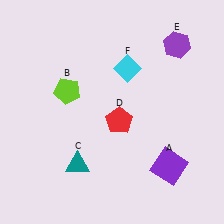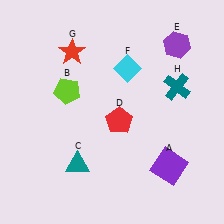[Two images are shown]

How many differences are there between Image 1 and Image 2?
There are 2 differences between the two images.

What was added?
A red star (G), a teal cross (H) were added in Image 2.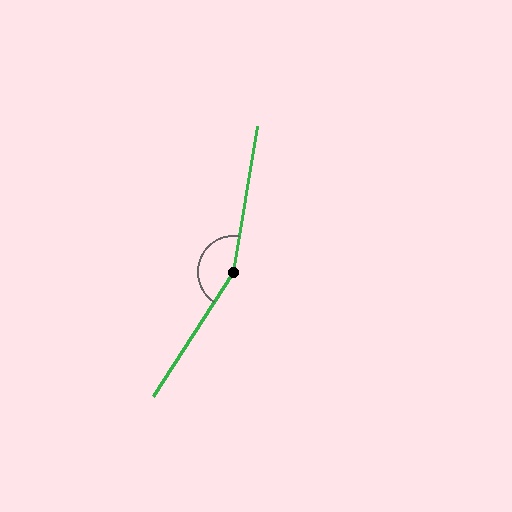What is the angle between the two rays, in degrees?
Approximately 157 degrees.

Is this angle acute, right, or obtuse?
It is obtuse.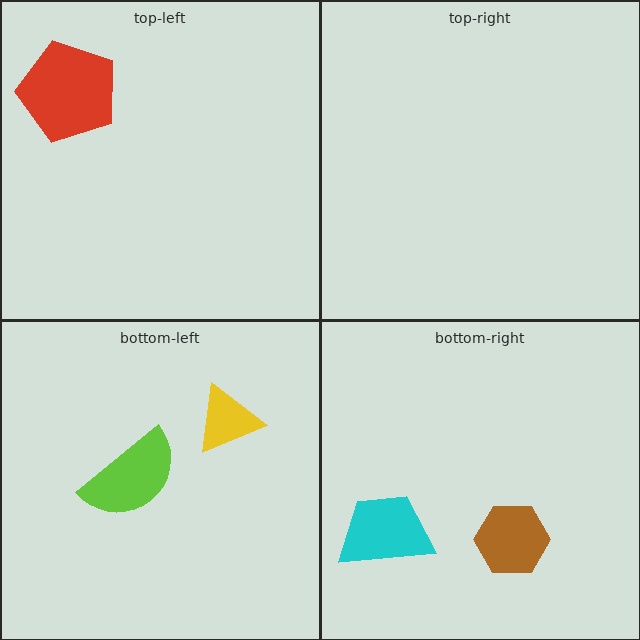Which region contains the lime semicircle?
The bottom-left region.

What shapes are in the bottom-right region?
The brown hexagon, the cyan trapezoid.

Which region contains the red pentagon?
The top-left region.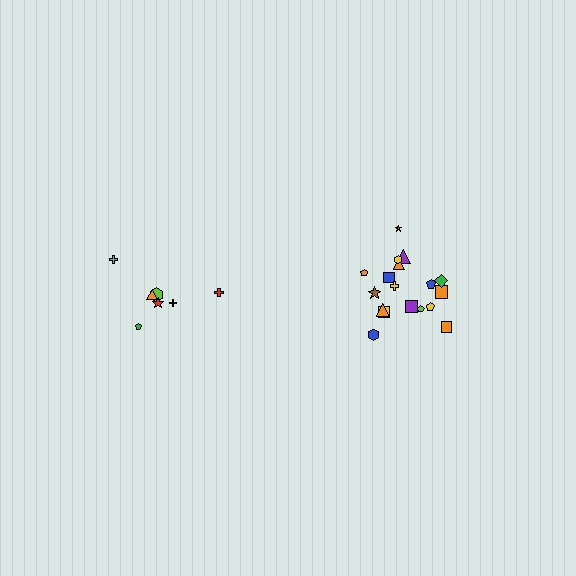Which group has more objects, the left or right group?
The right group.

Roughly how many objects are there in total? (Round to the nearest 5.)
Roughly 25 objects in total.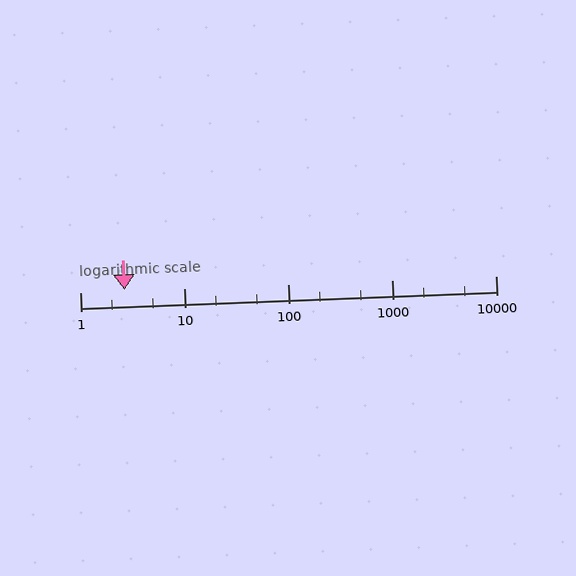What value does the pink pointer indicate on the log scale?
The pointer indicates approximately 2.7.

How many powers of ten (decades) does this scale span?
The scale spans 4 decades, from 1 to 10000.